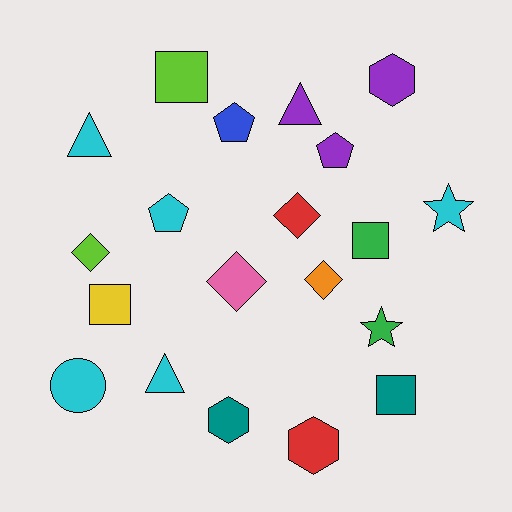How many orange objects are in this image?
There is 1 orange object.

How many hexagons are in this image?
There are 3 hexagons.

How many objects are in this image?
There are 20 objects.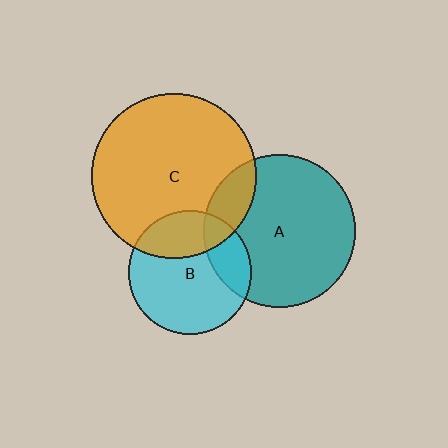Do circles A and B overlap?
Yes.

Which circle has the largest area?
Circle C (orange).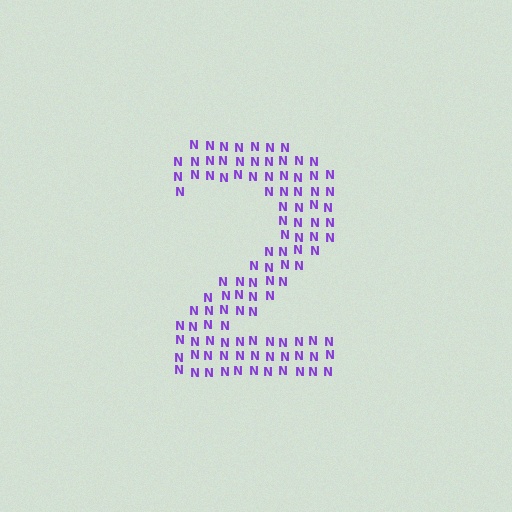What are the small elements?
The small elements are letter N's.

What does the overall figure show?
The overall figure shows the digit 2.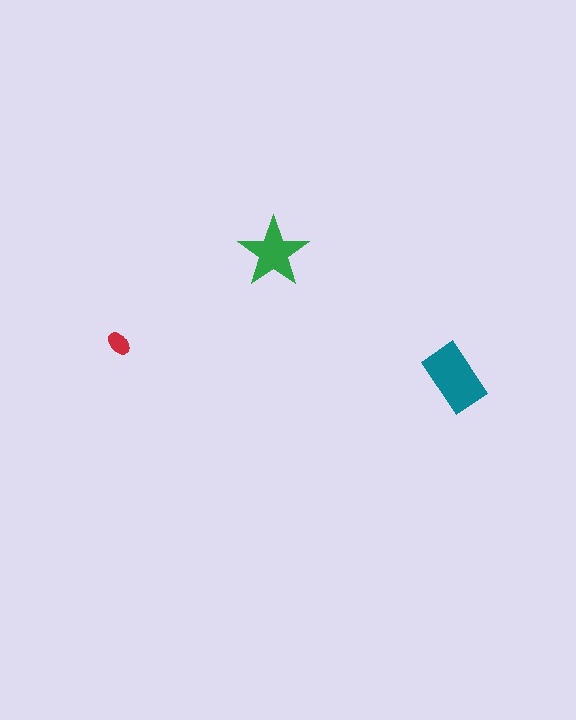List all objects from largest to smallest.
The teal rectangle, the green star, the red ellipse.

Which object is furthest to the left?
The red ellipse is leftmost.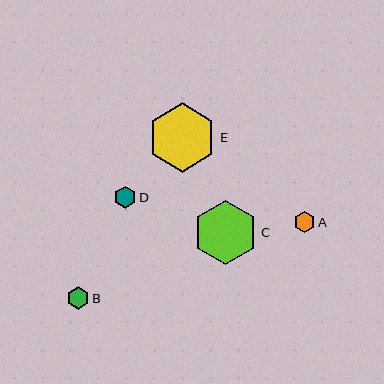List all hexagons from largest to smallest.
From largest to smallest: E, C, B, D, A.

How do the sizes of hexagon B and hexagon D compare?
Hexagon B and hexagon D are approximately the same size.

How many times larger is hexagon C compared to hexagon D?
Hexagon C is approximately 2.9 times the size of hexagon D.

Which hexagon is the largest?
Hexagon E is the largest with a size of approximately 69 pixels.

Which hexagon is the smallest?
Hexagon A is the smallest with a size of approximately 21 pixels.